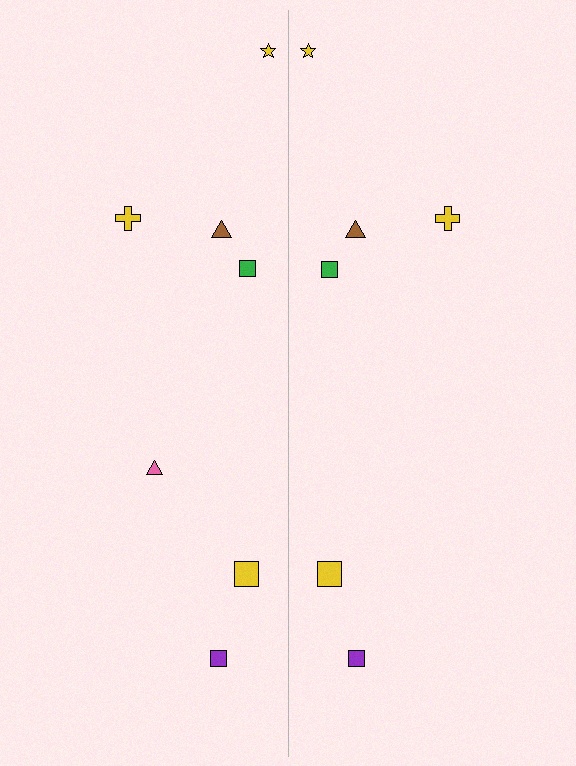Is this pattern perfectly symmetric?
No, the pattern is not perfectly symmetric. A pink triangle is missing from the right side.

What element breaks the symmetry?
A pink triangle is missing from the right side.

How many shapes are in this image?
There are 13 shapes in this image.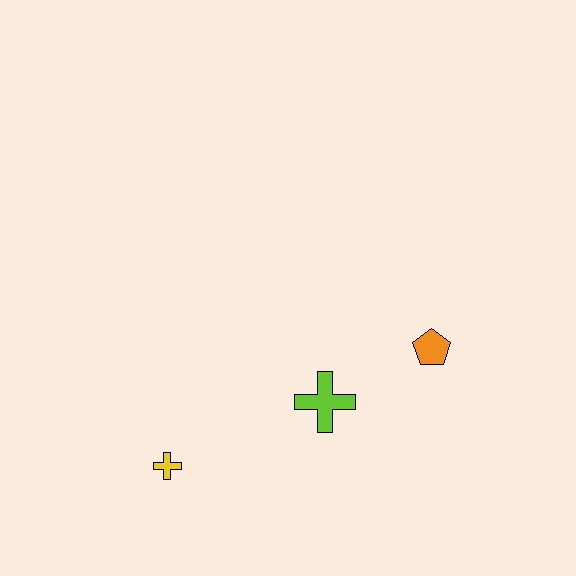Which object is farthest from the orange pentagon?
The yellow cross is farthest from the orange pentagon.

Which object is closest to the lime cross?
The orange pentagon is closest to the lime cross.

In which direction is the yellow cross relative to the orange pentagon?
The yellow cross is to the left of the orange pentagon.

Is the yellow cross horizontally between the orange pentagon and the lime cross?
No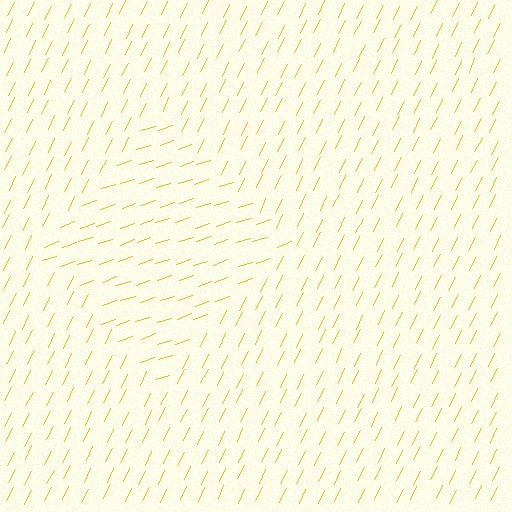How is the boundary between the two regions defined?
The boundary is defined purely by a change in line orientation (approximately 45 degrees difference). All lines are the same color and thickness.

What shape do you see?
I see a diamond.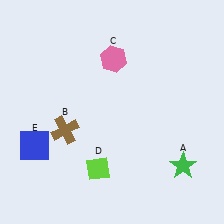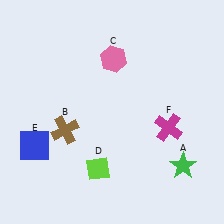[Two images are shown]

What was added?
A magenta cross (F) was added in Image 2.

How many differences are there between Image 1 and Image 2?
There is 1 difference between the two images.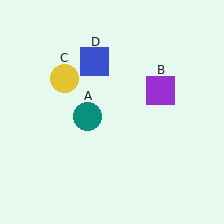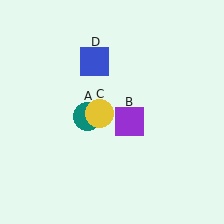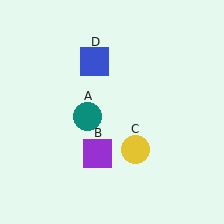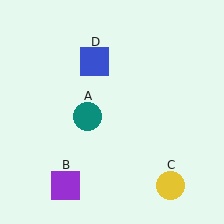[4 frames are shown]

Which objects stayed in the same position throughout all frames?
Teal circle (object A) and blue square (object D) remained stationary.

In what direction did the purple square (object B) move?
The purple square (object B) moved down and to the left.